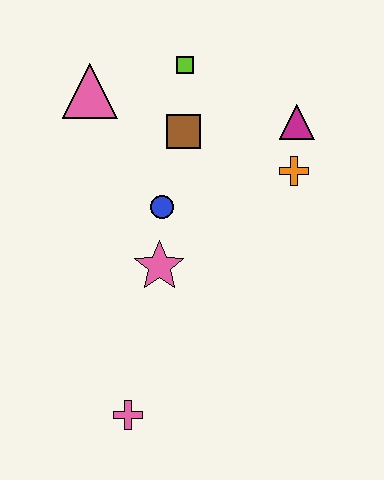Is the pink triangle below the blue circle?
No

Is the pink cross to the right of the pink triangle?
Yes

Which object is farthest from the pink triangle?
The pink cross is farthest from the pink triangle.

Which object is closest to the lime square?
The brown square is closest to the lime square.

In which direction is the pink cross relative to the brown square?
The pink cross is below the brown square.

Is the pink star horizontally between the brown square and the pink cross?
Yes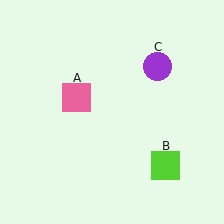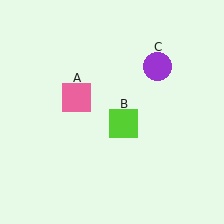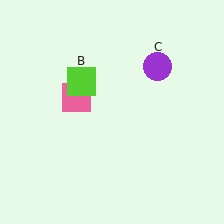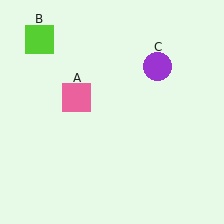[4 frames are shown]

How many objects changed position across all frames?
1 object changed position: lime square (object B).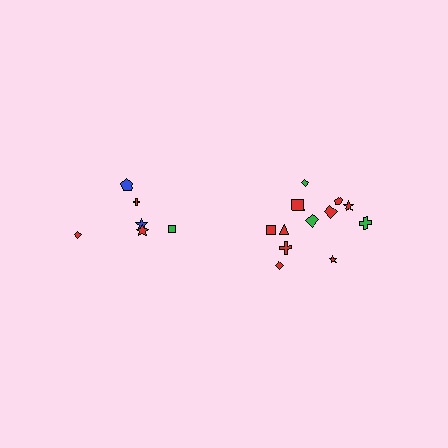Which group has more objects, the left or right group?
The right group.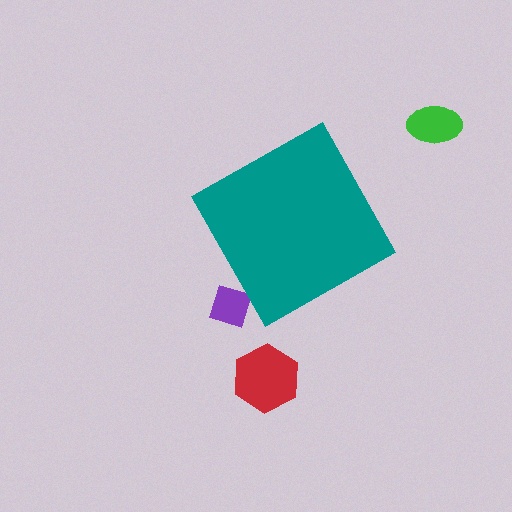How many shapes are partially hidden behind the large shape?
1 shape is partially hidden.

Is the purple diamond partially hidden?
Yes, the purple diamond is partially hidden behind the teal diamond.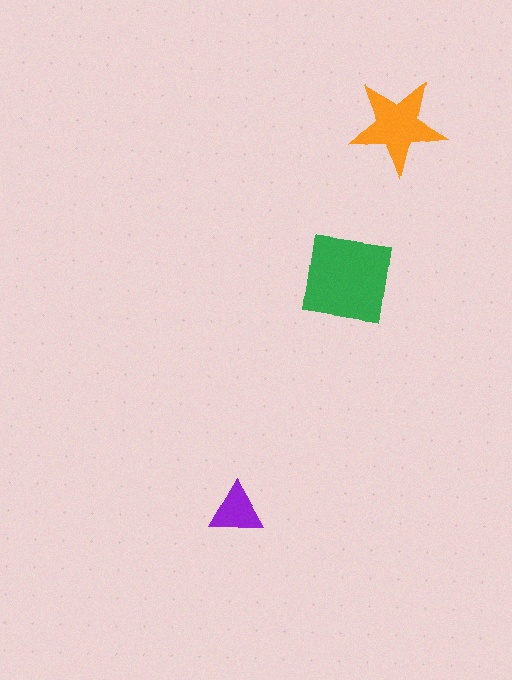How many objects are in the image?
There are 3 objects in the image.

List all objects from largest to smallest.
The green square, the orange star, the purple triangle.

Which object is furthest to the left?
The purple triangle is leftmost.